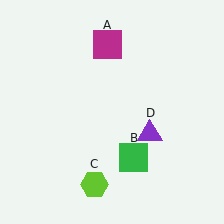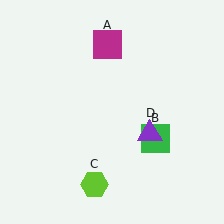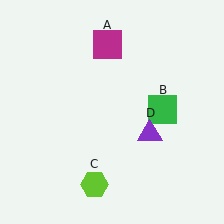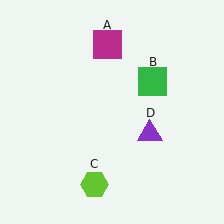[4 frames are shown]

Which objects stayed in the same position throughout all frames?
Magenta square (object A) and lime hexagon (object C) and purple triangle (object D) remained stationary.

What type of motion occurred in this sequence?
The green square (object B) rotated counterclockwise around the center of the scene.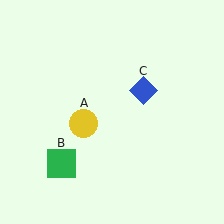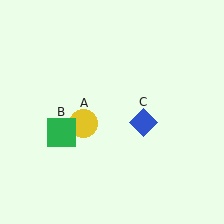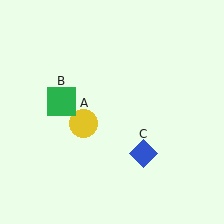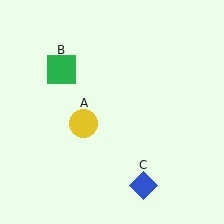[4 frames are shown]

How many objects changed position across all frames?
2 objects changed position: green square (object B), blue diamond (object C).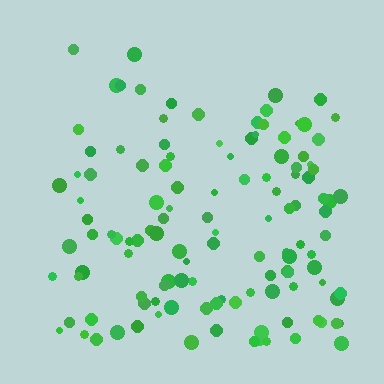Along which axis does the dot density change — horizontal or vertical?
Vertical.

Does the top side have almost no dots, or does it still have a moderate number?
Still a moderate number, just noticeably fewer than the bottom.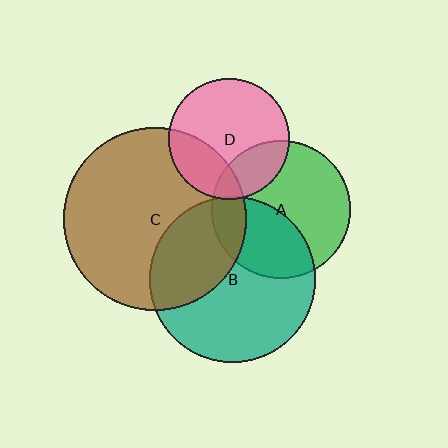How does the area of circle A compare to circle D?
Approximately 1.3 times.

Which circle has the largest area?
Circle C (brown).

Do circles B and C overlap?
Yes.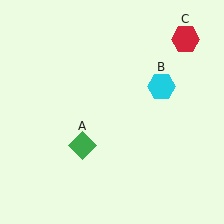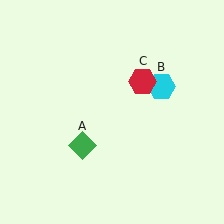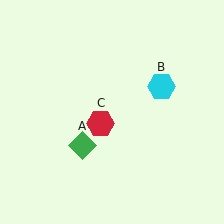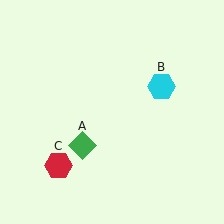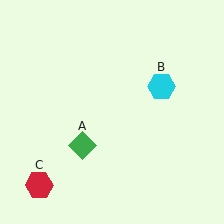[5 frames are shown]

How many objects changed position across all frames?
1 object changed position: red hexagon (object C).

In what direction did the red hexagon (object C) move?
The red hexagon (object C) moved down and to the left.